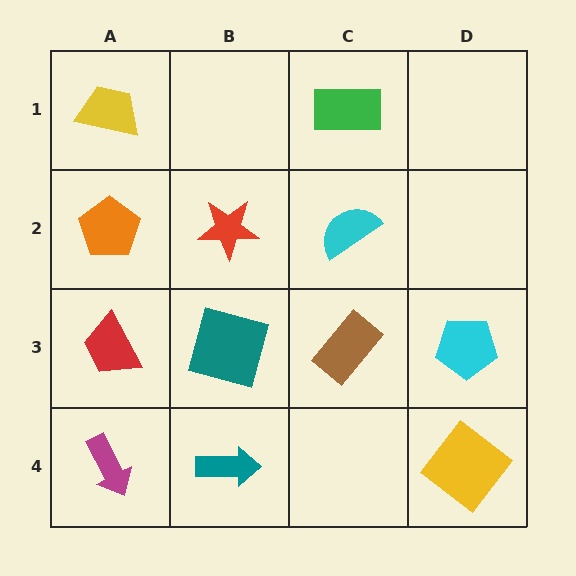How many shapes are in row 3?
4 shapes.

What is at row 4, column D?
A yellow diamond.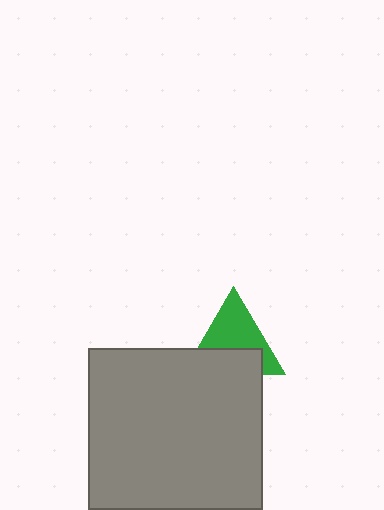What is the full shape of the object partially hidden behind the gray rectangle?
The partially hidden object is a green triangle.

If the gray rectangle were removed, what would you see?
You would see the complete green triangle.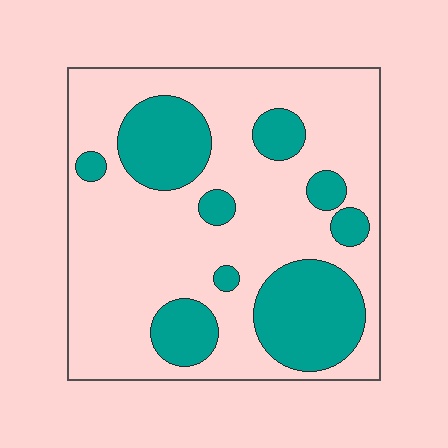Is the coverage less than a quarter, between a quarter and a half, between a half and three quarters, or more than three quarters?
Between a quarter and a half.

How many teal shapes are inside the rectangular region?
9.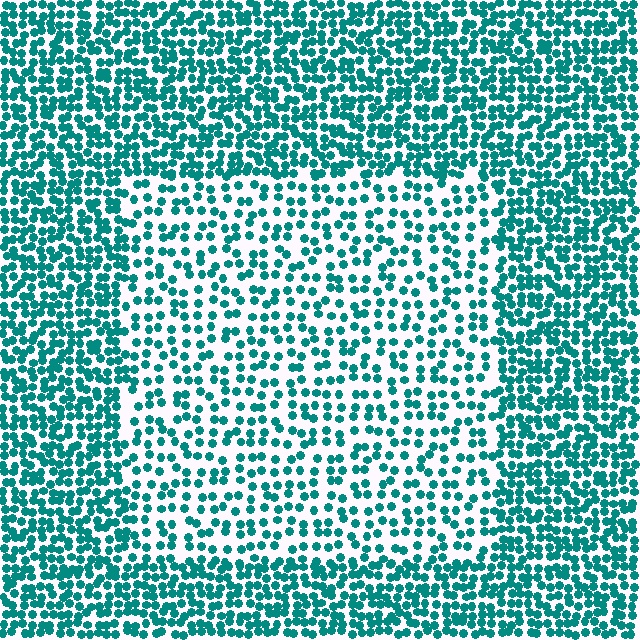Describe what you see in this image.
The image contains small teal elements arranged at two different densities. A rectangle-shaped region is visible where the elements are less densely packed than the surrounding area.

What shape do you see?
I see a rectangle.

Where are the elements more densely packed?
The elements are more densely packed outside the rectangle boundary.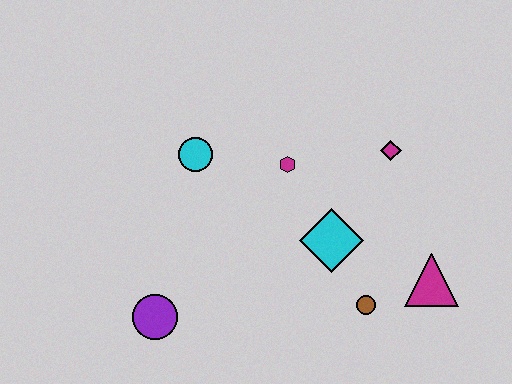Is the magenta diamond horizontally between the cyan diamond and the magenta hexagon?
No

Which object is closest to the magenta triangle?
The brown circle is closest to the magenta triangle.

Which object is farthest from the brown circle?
The cyan circle is farthest from the brown circle.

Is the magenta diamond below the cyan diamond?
No